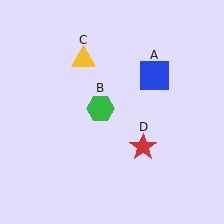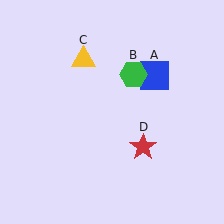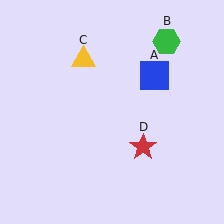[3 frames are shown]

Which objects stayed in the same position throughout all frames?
Blue square (object A) and yellow triangle (object C) and red star (object D) remained stationary.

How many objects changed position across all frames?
1 object changed position: green hexagon (object B).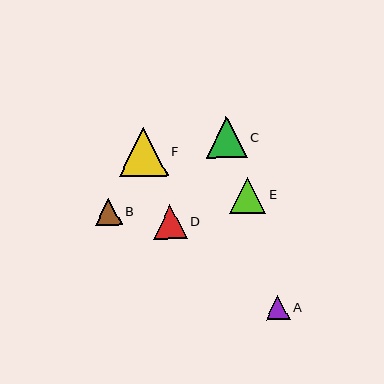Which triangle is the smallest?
Triangle A is the smallest with a size of approximately 24 pixels.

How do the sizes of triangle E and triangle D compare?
Triangle E and triangle D are approximately the same size.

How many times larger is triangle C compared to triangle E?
Triangle C is approximately 1.1 times the size of triangle E.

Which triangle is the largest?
Triangle F is the largest with a size of approximately 49 pixels.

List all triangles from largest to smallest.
From largest to smallest: F, C, E, D, B, A.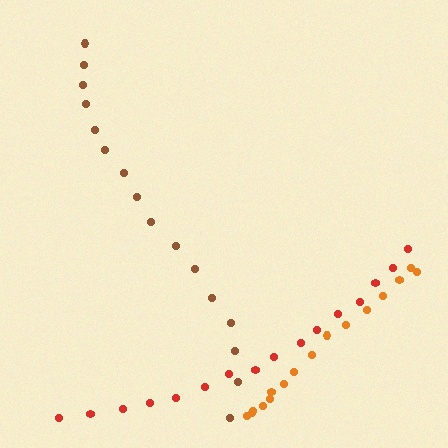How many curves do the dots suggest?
There are 3 distinct paths.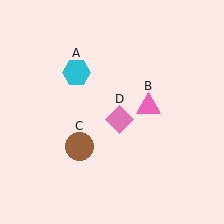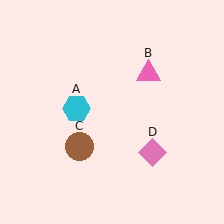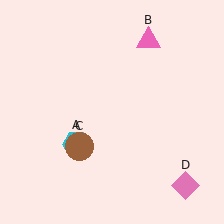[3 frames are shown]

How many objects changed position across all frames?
3 objects changed position: cyan hexagon (object A), pink triangle (object B), pink diamond (object D).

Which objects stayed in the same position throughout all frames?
Brown circle (object C) remained stationary.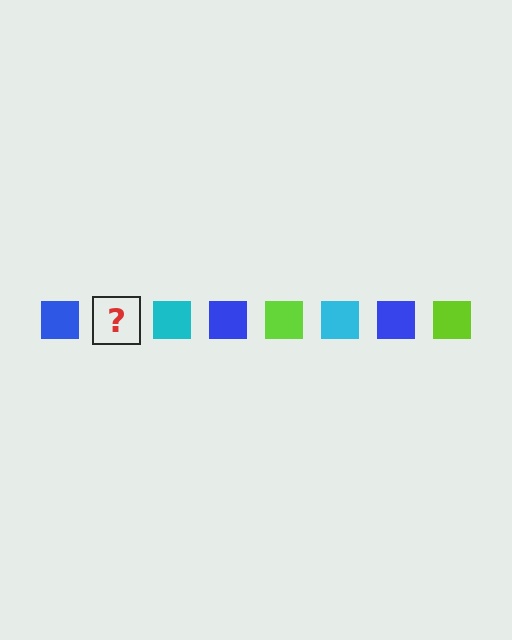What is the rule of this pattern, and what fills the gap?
The rule is that the pattern cycles through blue, lime, cyan squares. The gap should be filled with a lime square.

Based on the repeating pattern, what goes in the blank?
The blank should be a lime square.